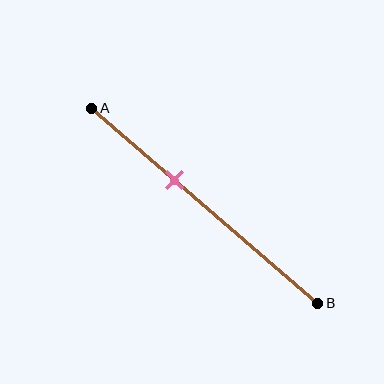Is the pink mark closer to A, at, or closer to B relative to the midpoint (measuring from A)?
The pink mark is closer to point A than the midpoint of segment AB.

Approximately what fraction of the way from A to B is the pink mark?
The pink mark is approximately 35% of the way from A to B.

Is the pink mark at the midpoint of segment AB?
No, the mark is at about 35% from A, not at the 50% midpoint.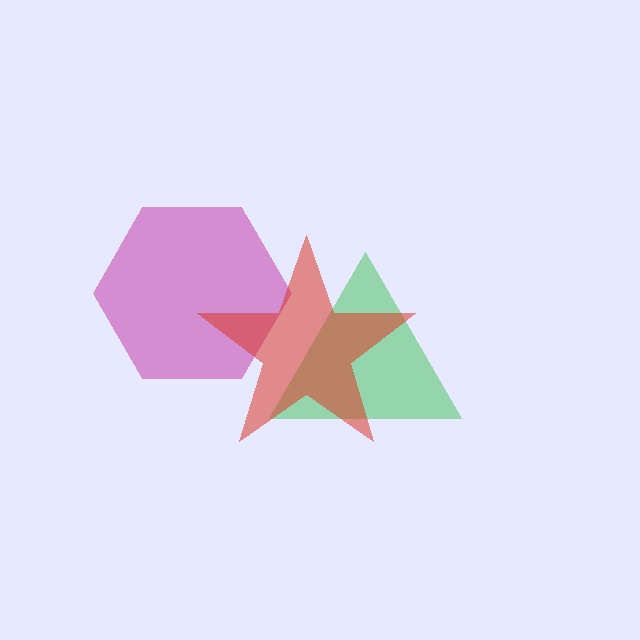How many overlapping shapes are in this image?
There are 3 overlapping shapes in the image.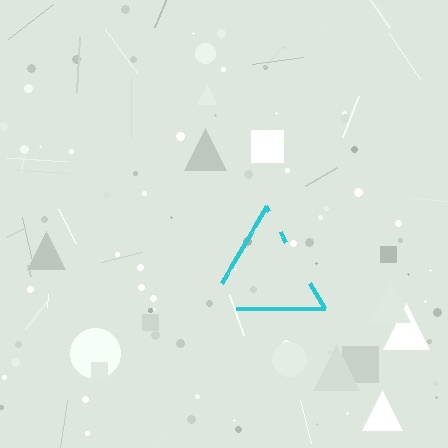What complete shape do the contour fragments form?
The contour fragments form a triangle.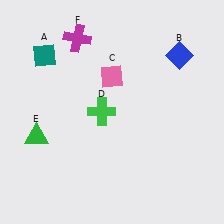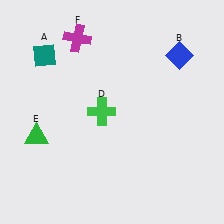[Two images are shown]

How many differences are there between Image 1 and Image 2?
There is 1 difference between the two images.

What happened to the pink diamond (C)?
The pink diamond (C) was removed in Image 2. It was in the top-left area of Image 1.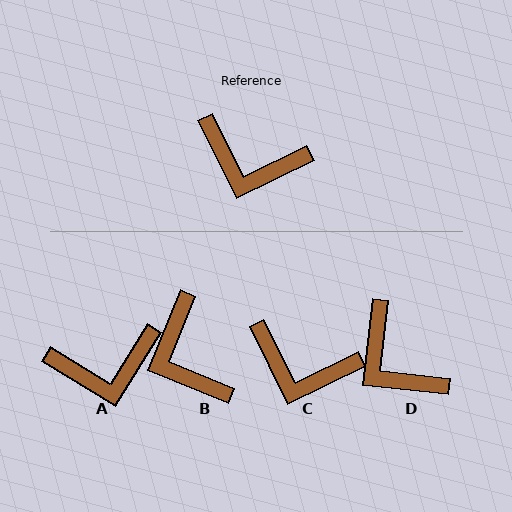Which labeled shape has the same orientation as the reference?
C.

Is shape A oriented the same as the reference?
No, it is off by about 32 degrees.